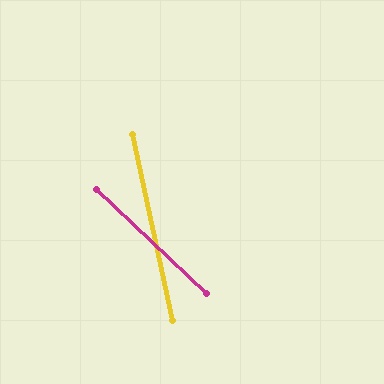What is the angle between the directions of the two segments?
Approximately 34 degrees.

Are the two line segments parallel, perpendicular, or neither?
Neither parallel nor perpendicular — they differ by about 34°.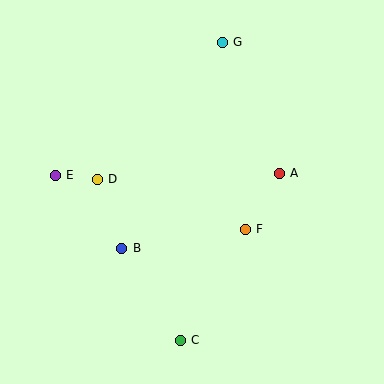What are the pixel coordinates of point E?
Point E is at (55, 175).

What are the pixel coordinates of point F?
Point F is at (245, 229).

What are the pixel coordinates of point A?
Point A is at (279, 173).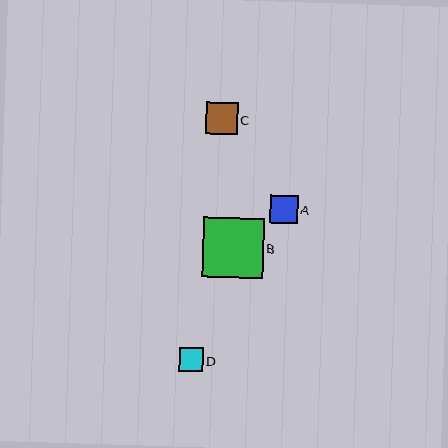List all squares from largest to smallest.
From largest to smallest: B, C, A, D.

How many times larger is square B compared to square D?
Square B is approximately 2.5 times the size of square D.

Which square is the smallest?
Square D is the smallest with a size of approximately 24 pixels.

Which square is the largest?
Square B is the largest with a size of approximately 60 pixels.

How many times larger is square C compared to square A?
Square C is approximately 1.1 times the size of square A.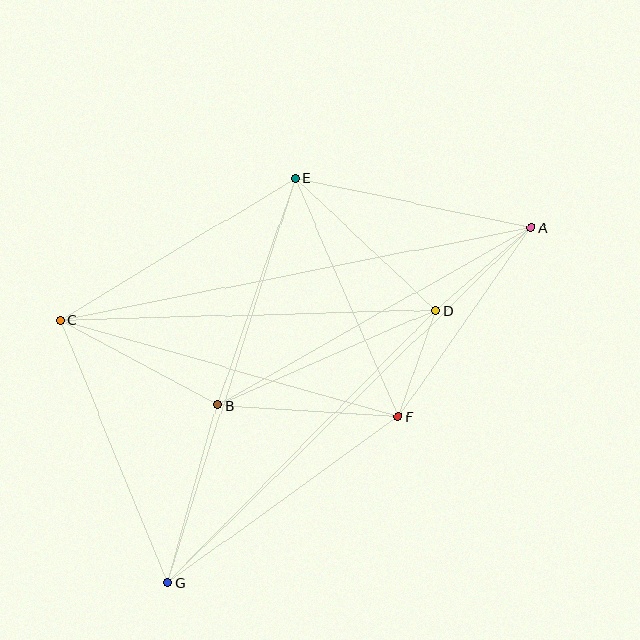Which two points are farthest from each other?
Points A and G are farthest from each other.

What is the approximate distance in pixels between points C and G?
The distance between C and G is approximately 284 pixels.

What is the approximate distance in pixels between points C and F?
The distance between C and F is approximately 352 pixels.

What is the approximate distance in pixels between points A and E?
The distance between A and E is approximately 242 pixels.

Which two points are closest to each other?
Points D and F are closest to each other.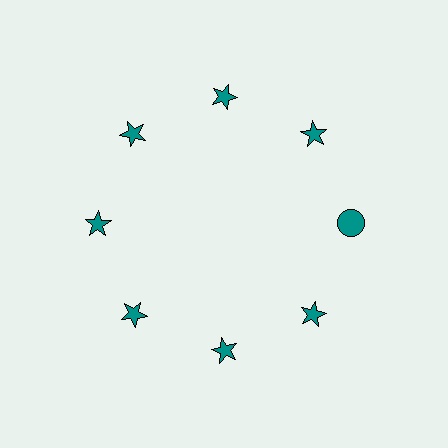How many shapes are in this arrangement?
There are 8 shapes arranged in a ring pattern.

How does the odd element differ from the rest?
It has a different shape: circle instead of star.